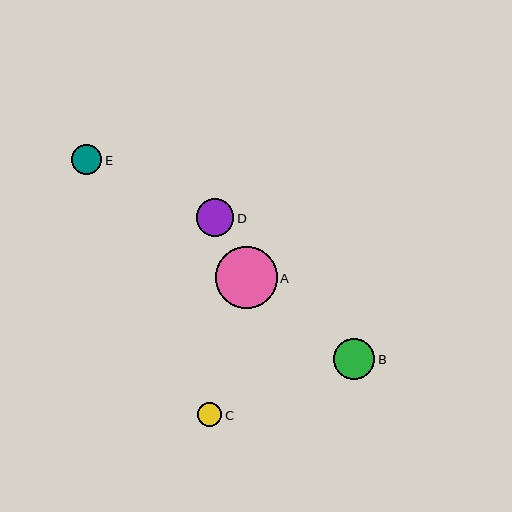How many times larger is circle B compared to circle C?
Circle B is approximately 1.7 times the size of circle C.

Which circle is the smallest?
Circle C is the smallest with a size of approximately 24 pixels.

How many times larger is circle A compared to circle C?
Circle A is approximately 2.6 times the size of circle C.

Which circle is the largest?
Circle A is the largest with a size of approximately 62 pixels.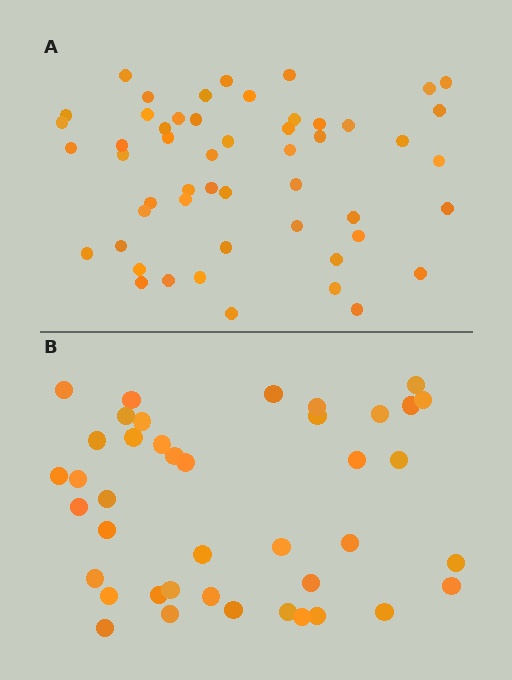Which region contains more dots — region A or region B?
Region A (the top region) has more dots.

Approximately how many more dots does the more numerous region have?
Region A has roughly 12 or so more dots than region B.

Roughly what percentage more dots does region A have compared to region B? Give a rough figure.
About 25% more.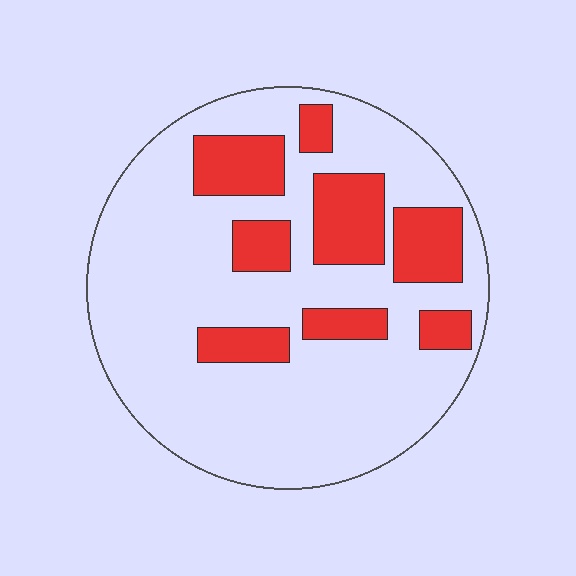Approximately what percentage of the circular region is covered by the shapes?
Approximately 25%.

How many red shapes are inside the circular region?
8.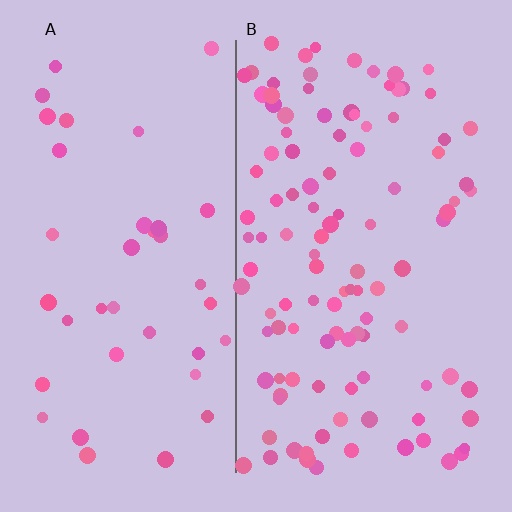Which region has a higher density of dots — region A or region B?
B (the right).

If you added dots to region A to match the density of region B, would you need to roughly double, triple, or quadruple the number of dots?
Approximately triple.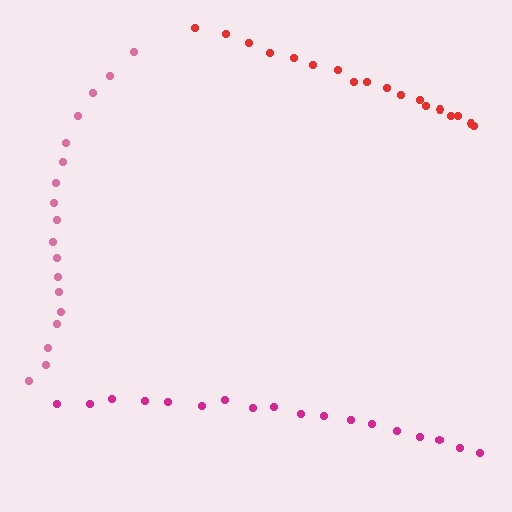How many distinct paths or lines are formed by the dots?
There are 3 distinct paths.